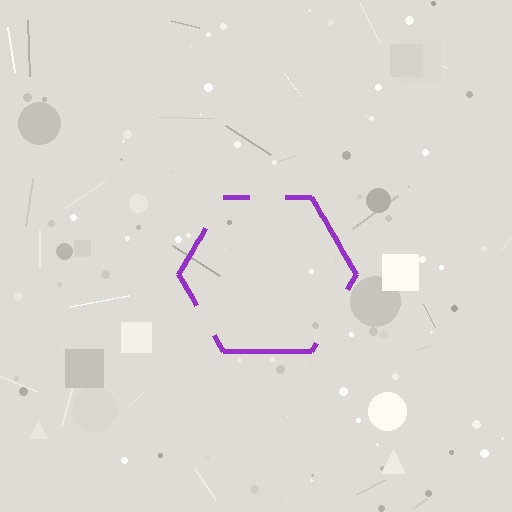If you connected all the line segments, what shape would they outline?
They would outline a hexagon.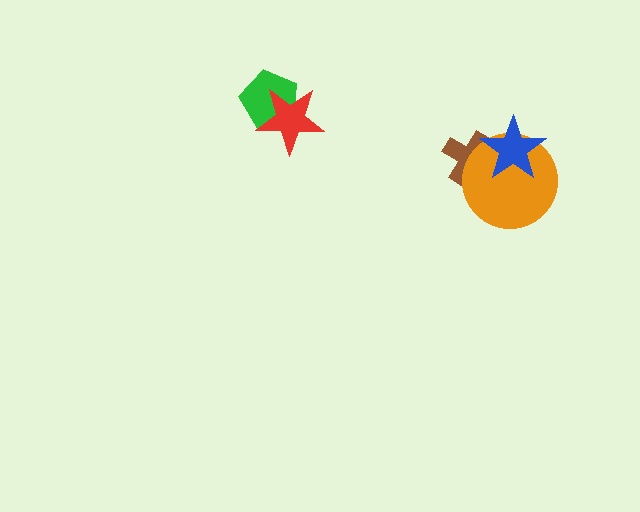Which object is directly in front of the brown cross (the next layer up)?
The orange circle is directly in front of the brown cross.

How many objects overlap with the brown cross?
2 objects overlap with the brown cross.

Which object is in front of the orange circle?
The blue star is in front of the orange circle.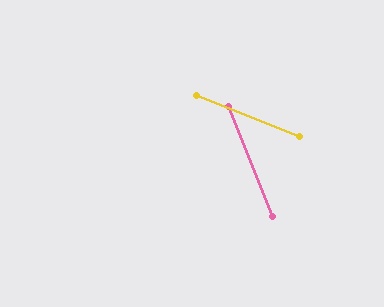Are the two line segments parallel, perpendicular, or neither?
Neither parallel nor perpendicular — they differ by about 46°.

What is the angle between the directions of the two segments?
Approximately 46 degrees.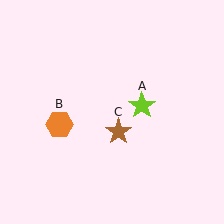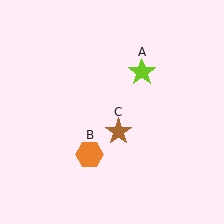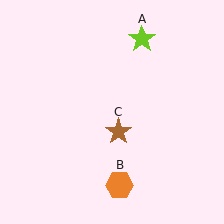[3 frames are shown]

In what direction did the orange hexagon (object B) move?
The orange hexagon (object B) moved down and to the right.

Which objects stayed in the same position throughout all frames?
Brown star (object C) remained stationary.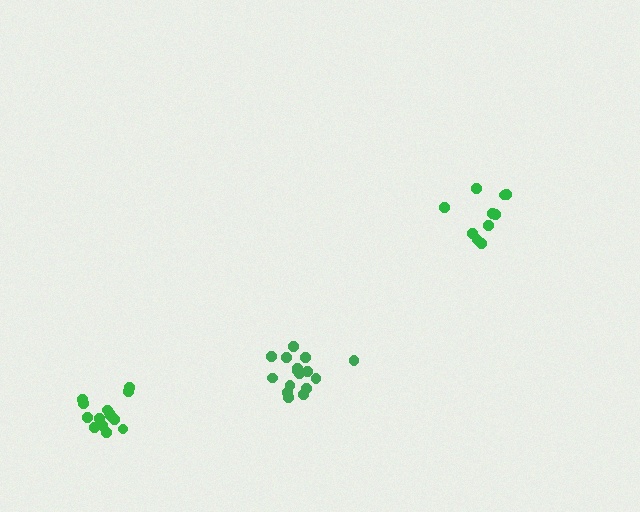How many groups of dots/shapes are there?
There are 3 groups.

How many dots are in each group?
Group 1: 16 dots, Group 2: 14 dots, Group 3: 10 dots (40 total).